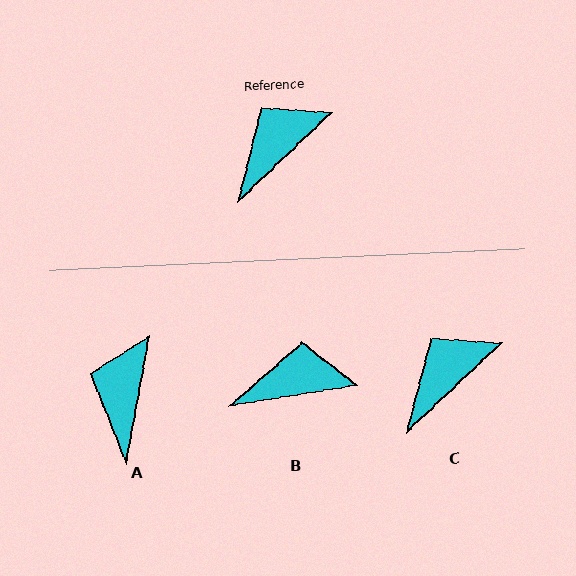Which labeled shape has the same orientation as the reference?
C.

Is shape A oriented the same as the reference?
No, it is off by about 36 degrees.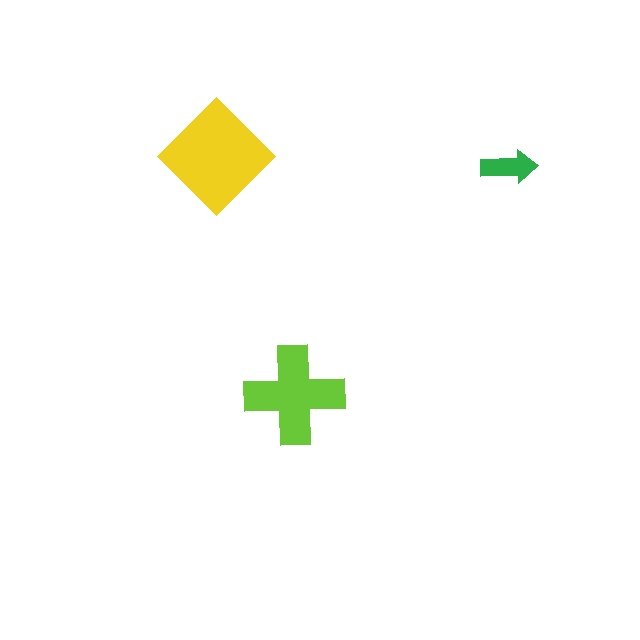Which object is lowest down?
The lime cross is bottommost.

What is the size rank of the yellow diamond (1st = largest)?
1st.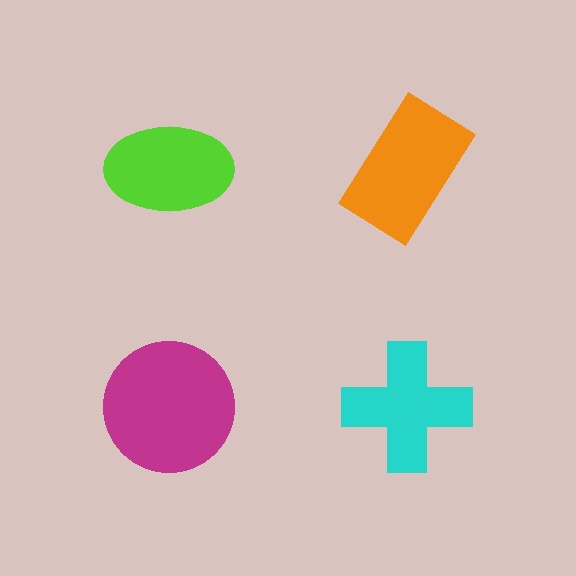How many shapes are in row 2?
2 shapes.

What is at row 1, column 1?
A lime ellipse.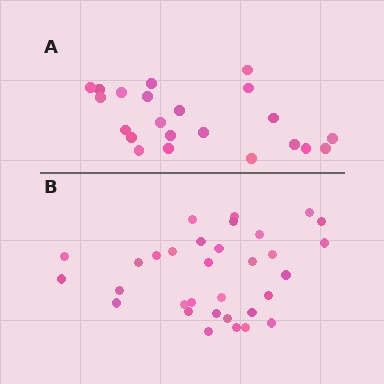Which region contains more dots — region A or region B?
Region B (the bottom region) has more dots.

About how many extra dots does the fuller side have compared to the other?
Region B has roughly 10 or so more dots than region A.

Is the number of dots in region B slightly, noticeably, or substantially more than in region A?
Region B has substantially more. The ratio is roughly 1.5 to 1.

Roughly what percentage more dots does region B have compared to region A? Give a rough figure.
About 45% more.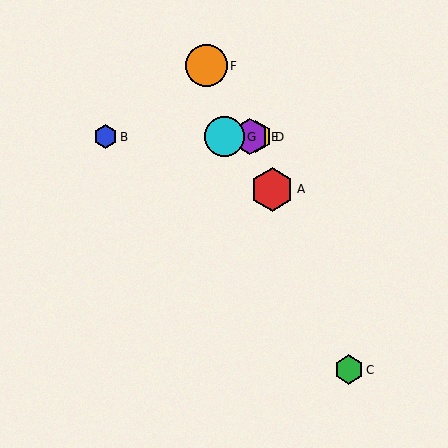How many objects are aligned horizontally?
4 objects (B, D, E, G) are aligned horizontally.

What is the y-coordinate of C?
Object C is at y≈370.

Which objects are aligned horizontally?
Objects B, D, E, G are aligned horizontally.